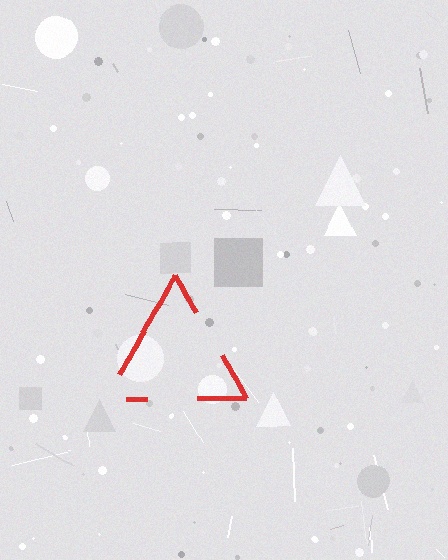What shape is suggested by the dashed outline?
The dashed outline suggests a triangle.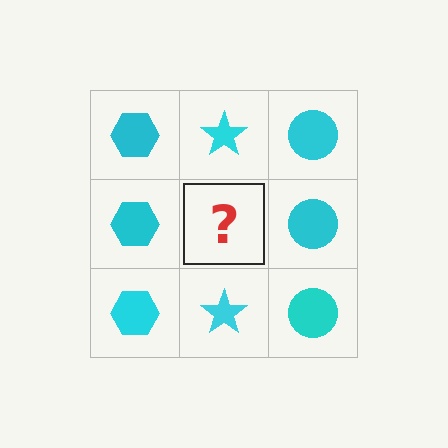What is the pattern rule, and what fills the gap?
The rule is that each column has a consistent shape. The gap should be filled with a cyan star.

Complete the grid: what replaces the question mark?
The question mark should be replaced with a cyan star.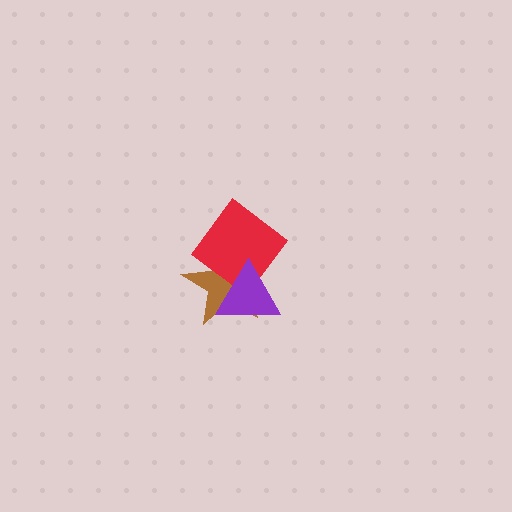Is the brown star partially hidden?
Yes, it is partially covered by another shape.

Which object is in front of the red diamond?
The purple triangle is in front of the red diamond.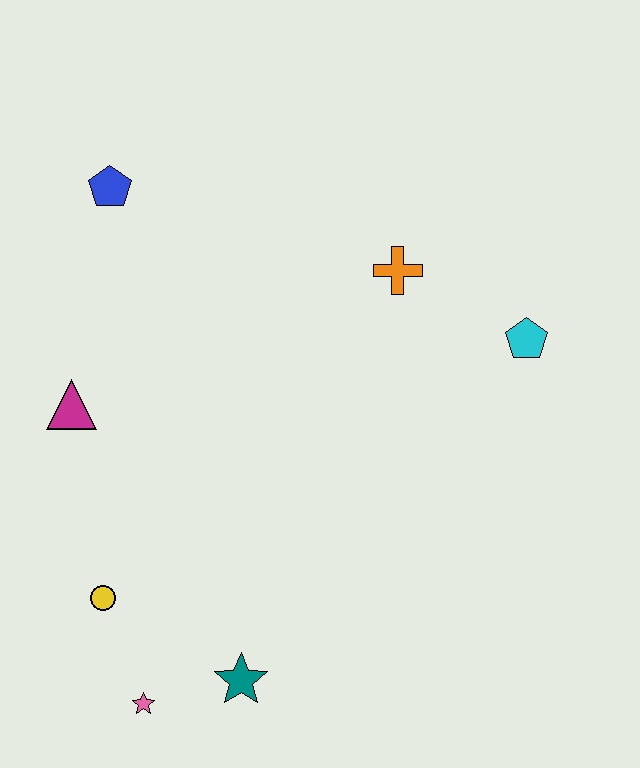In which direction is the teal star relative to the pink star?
The teal star is to the right of the pink star.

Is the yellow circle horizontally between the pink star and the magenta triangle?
Yes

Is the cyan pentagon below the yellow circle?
No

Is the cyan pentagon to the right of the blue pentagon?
Yes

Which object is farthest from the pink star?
The cyan pentagon is farthest from the pink star.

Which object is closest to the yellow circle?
The pink star is closest to the yellow circle.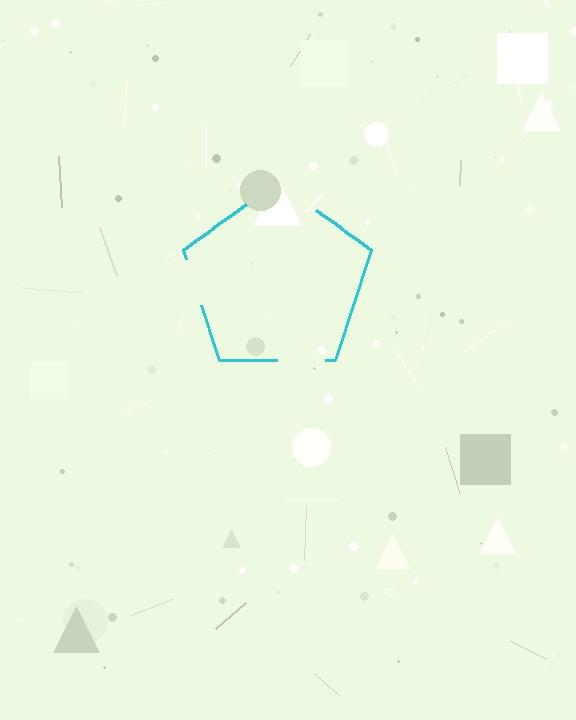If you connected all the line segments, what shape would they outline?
They would outline a pentagon.